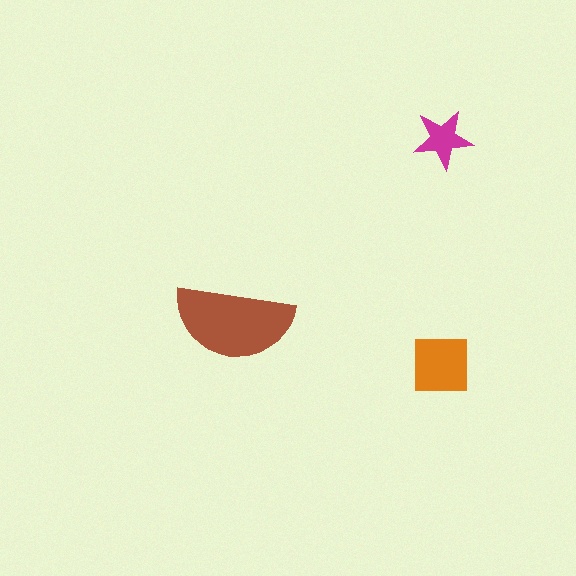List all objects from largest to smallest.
The brown semicircle, the orange square, the magenta star.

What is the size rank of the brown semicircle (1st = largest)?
1st.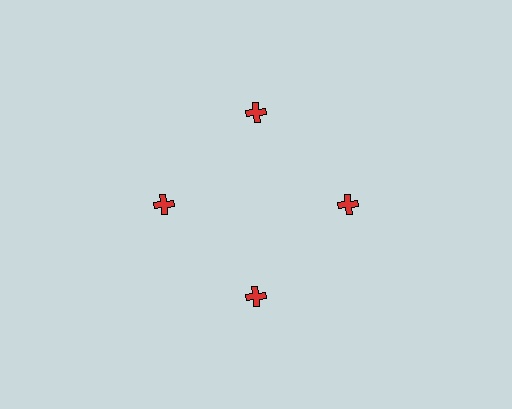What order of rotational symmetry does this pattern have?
This pattern has 4-fold rotational symmetry.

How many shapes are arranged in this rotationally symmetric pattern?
There are 4 shapes, arranged in 4 groups of 1.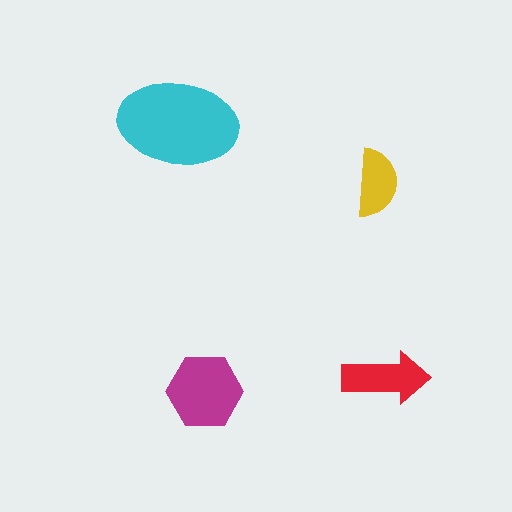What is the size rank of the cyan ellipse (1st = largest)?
1st.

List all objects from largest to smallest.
The cyan ellipse, the magenta hexagon, the red arrow, the yellow semicircle.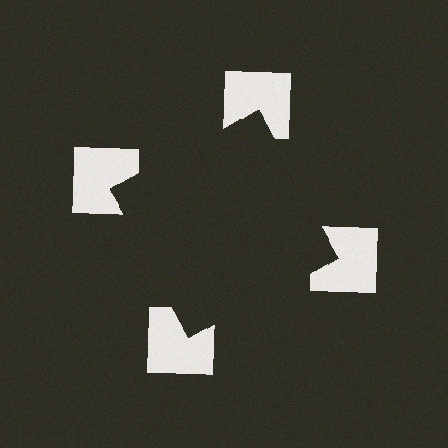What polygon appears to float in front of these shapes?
An illusory square — its edges are inferred from the aligned wedge cuts in the notched squares, not physically drawn.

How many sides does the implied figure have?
4 sides.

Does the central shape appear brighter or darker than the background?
It typically appears slightly darker than the background, even though no actual brightness change is drawn.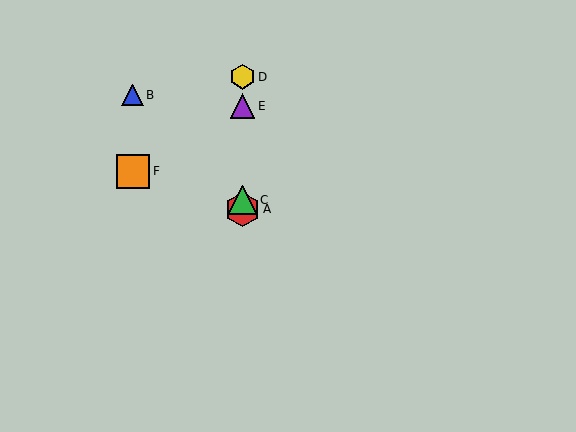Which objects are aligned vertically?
Objects A, C, D, E are aligned vertically.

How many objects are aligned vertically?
4 objects (A, C, D, E) are aligned vertically.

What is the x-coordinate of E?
Object E is at x≈243.